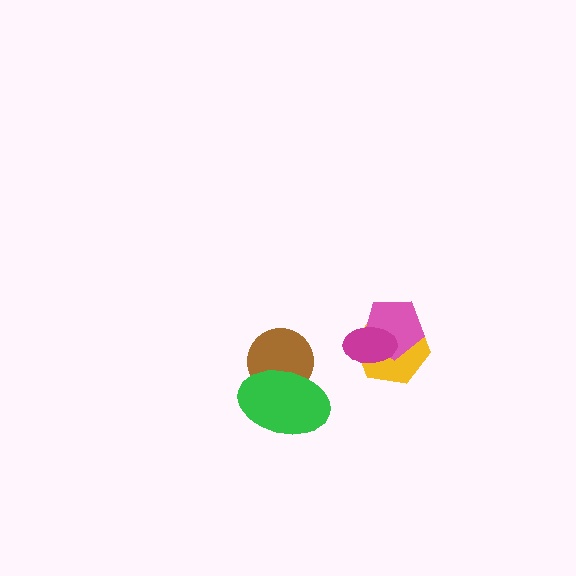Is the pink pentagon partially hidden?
Yes, it is partially covered by another shape.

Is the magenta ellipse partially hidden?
No, no other shape covers it.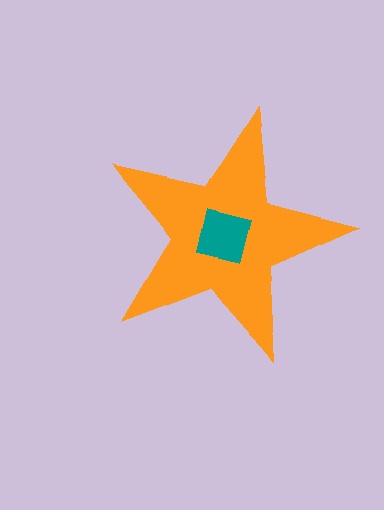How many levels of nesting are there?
2.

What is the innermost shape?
The teal square.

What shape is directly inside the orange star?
The teal square.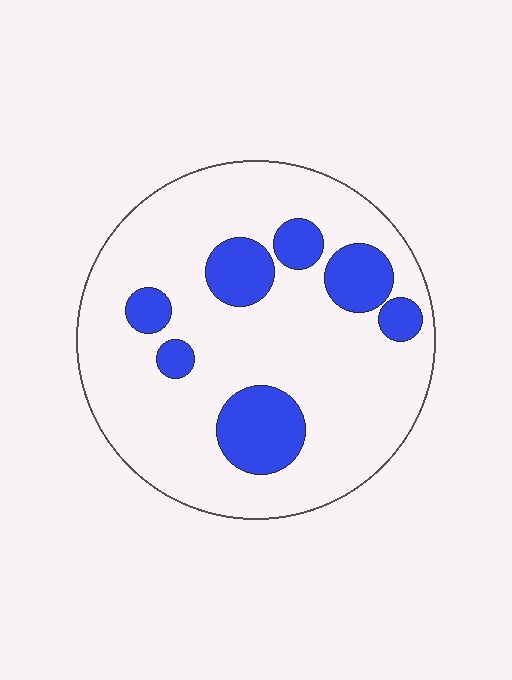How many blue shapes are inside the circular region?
7.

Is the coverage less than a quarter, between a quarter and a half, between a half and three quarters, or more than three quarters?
Less than a quarter.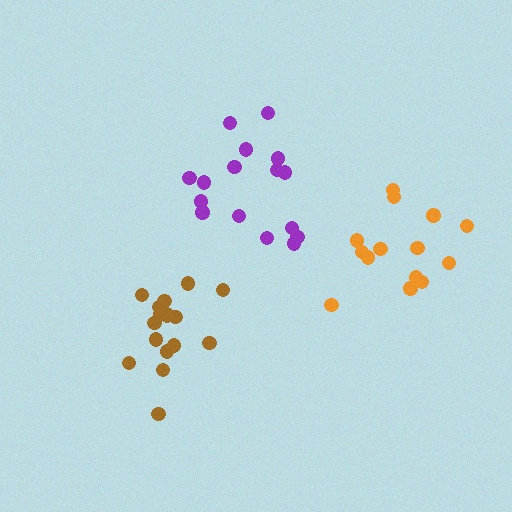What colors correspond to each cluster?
The clusters are colored: purple, brown, orange.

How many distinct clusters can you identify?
There are 3 distinct clusters.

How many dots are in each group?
Group 1: 16 dots, Group 2: 17 dots, Group 3: 15 dots (48 total).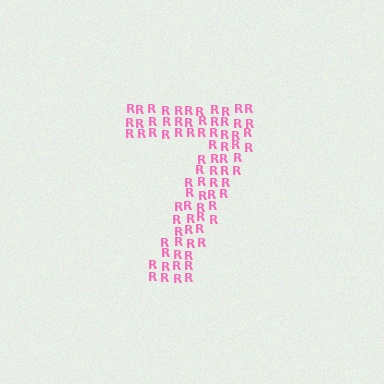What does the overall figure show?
The overall figure shows the digit 7.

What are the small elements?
The small elements are letter R's.